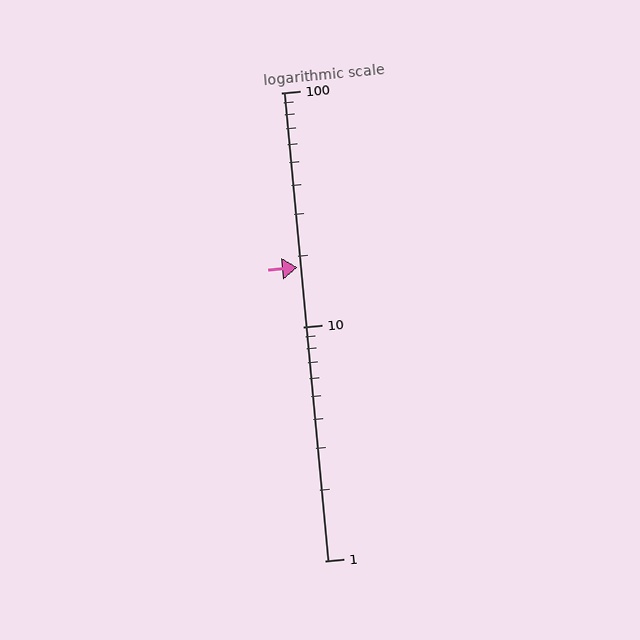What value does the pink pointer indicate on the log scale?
The pointer indicates approximately 18.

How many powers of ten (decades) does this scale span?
The scale spans 2 decades, from 1 to 100.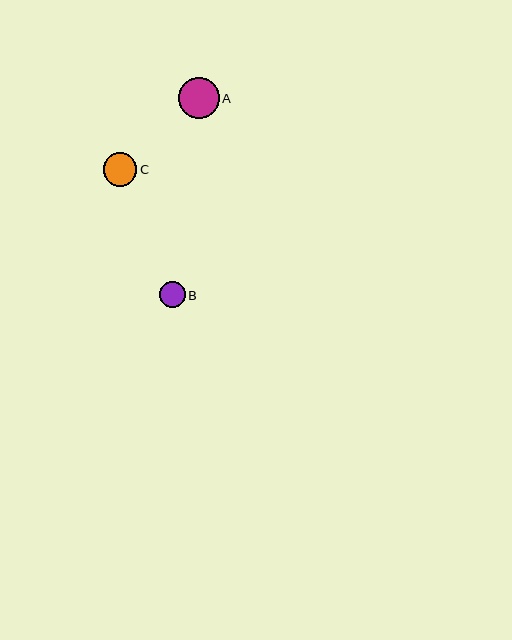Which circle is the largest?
Circle A is the largest with a size of approximately 40 pixels.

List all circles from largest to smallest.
From largest to smallest: A, C, B.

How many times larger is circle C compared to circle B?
Circle C is approximately 1.3 times the size of circle B.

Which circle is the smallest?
Circle B is the smallest with a size of approximately 26 pixels.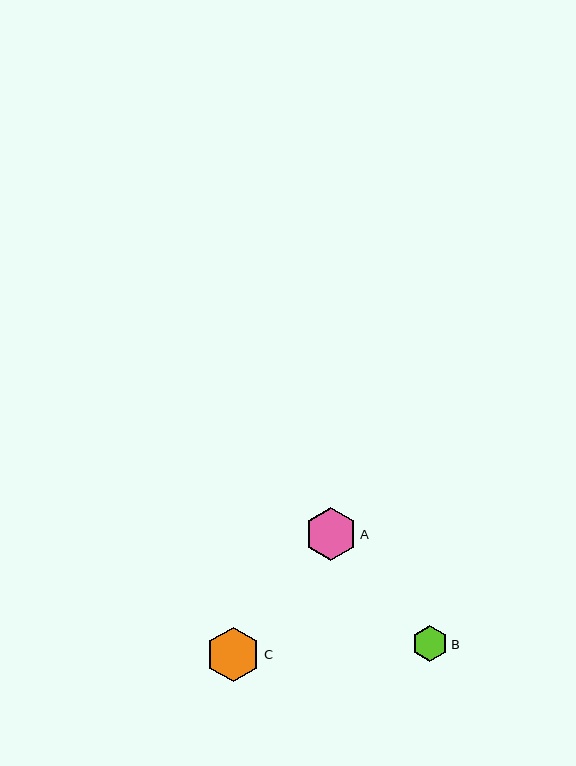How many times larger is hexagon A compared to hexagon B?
Hexagon A is approximately 1.4 times the size of hexagon B.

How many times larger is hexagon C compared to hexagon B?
Hexagon C is approximately 1.5 times the size of hexagon B.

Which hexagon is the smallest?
Hexagon B is the smallest with a size of approximately 36 pixels.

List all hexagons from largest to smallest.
From largest to smallest: C, A, B.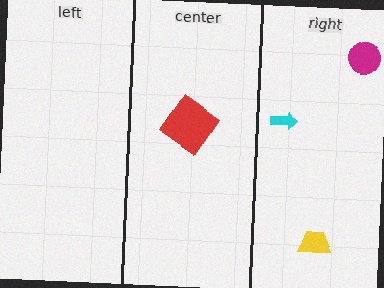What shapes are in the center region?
The red diamond.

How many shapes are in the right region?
3.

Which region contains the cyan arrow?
The right region.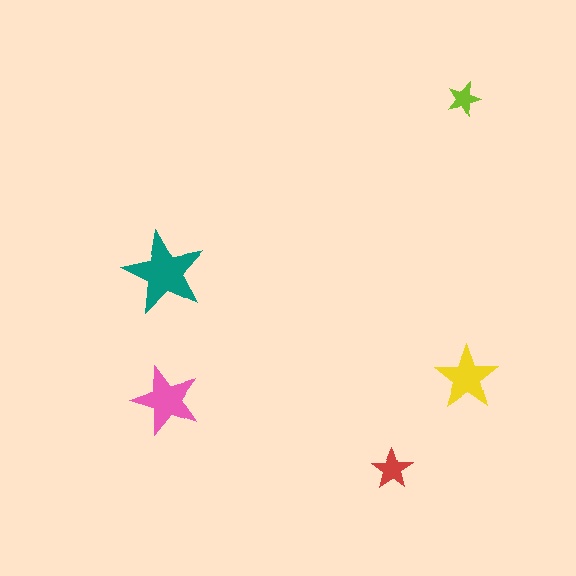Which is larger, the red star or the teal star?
The teal one.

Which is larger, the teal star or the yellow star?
The teal one.